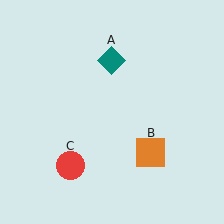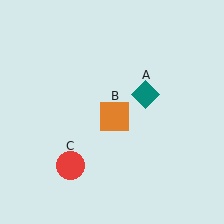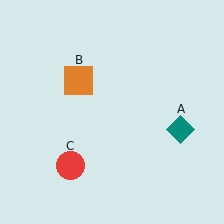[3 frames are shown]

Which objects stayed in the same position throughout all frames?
Red circle (object C) remained stationary.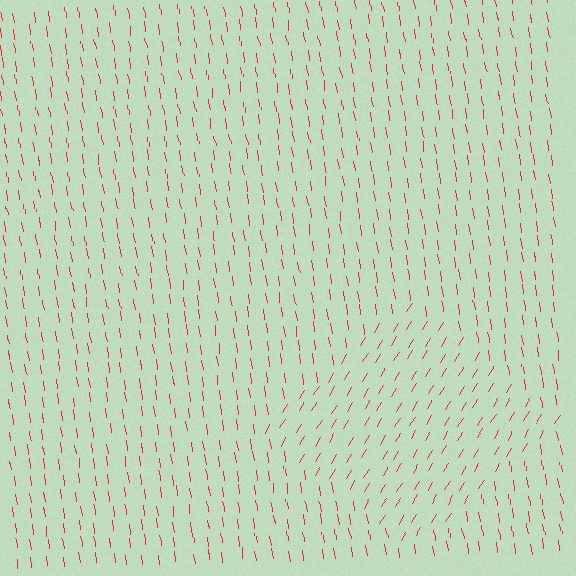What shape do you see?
I see a diamond.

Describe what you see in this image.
The image is filled with small red line segments. A diamond region in the image has lines oriented differently from the surrounding lines, creating a visible texture boundary.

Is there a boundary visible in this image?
Yes, there is a texture boundary formed by a change in line orientation.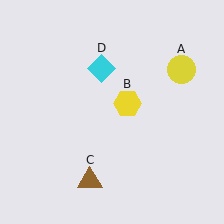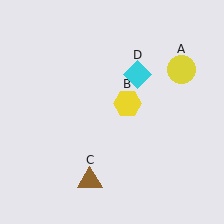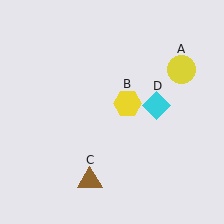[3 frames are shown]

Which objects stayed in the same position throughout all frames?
Yellow circle (object A) and yellow hexagon (object B) and brown triangle (object C) remained stationary.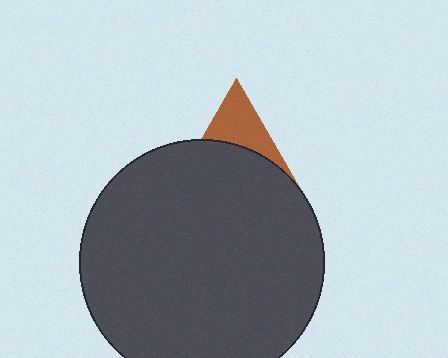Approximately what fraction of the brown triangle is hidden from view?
Roughly 63% of the brown triangle is hidden behind the dark gray circle.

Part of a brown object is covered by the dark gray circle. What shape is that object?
It is a triangle.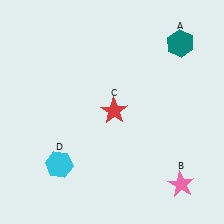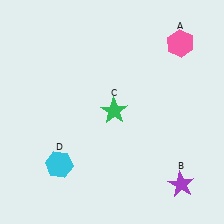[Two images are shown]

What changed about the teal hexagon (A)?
In Image 1, A is teal. In Image 2, it changed to pink.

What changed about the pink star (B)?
In Image 1, B is pink. In Image 2, it changed to purple.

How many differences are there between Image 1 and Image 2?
There are 3 differences between the two images.